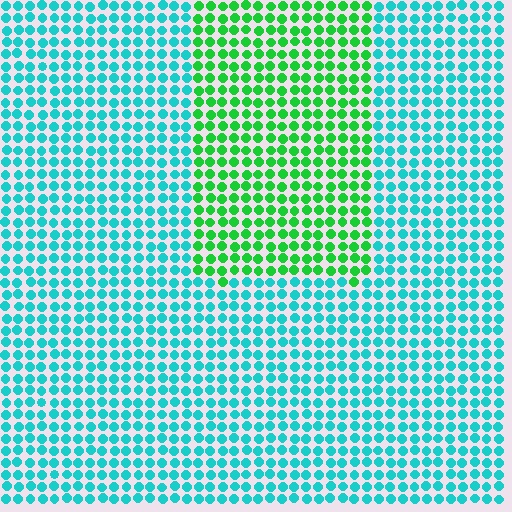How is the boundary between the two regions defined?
The boundary is defined purely by a slight shift in hue (about 50 degrees). Spacing, size, and orientation are identical on both sides.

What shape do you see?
I see a rectangle.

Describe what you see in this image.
The image is filled with small cyan elements in a uniform arrangement. A rectangle-shaped region is visible where the elements are tinted to a slightly different hue, forming a subtle color boundary.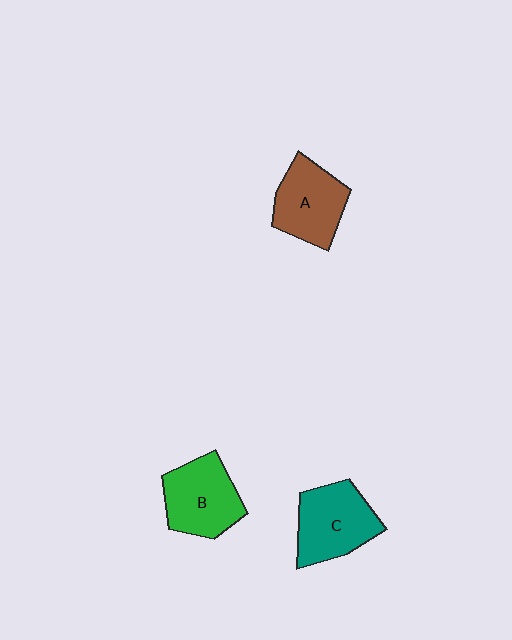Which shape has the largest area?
Shape C (teal).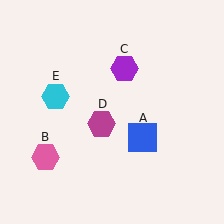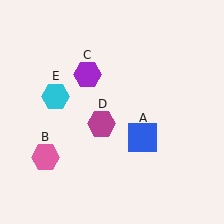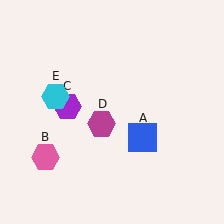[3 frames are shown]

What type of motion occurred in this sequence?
The purple hexagon (object C) rotated counterclockwise around the center of the scene.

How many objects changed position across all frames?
1 object changed position: purple hexagon (object C).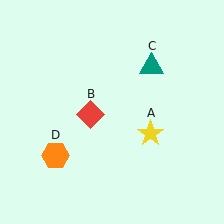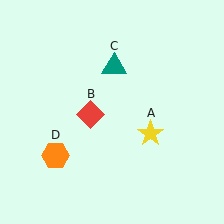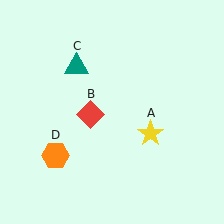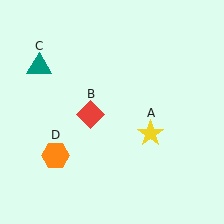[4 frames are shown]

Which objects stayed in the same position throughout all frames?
Yellow star (object A) and red diamond (object B) and orange hexagon (object D) remained stationary.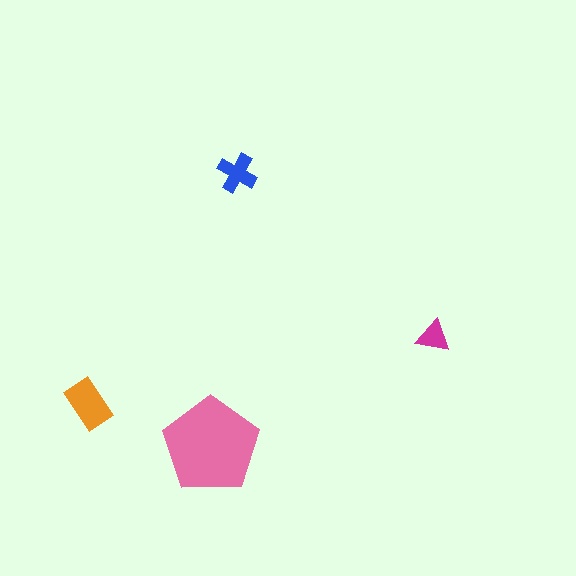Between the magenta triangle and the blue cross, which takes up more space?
The blue cross.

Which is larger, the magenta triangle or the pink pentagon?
The pink pentagon.